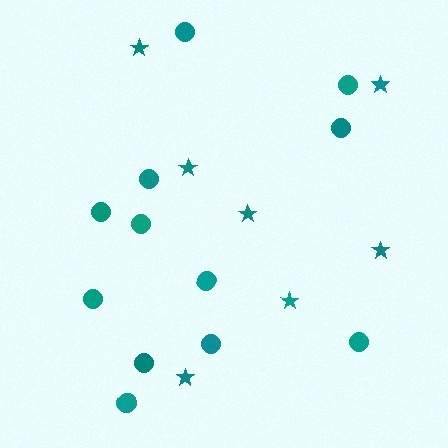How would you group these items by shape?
There are 2 groups: one group of circles (12) and one group of stars (7).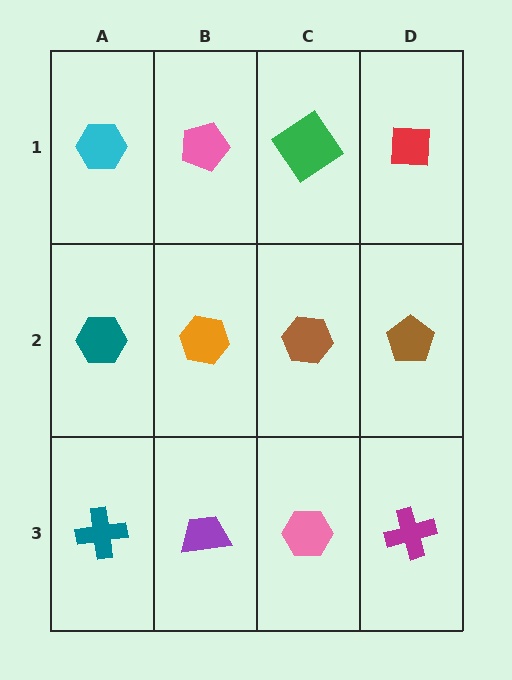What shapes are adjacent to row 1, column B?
An orange hexagon (row 2, column B), a cyan hexagon (row 1, column A), a green diamond (row 1, column C).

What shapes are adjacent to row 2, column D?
A red square (row 1, column D), a magenta cross (row 3, column D), a brown hexagon (row 2, column C).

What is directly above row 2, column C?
A green diamond.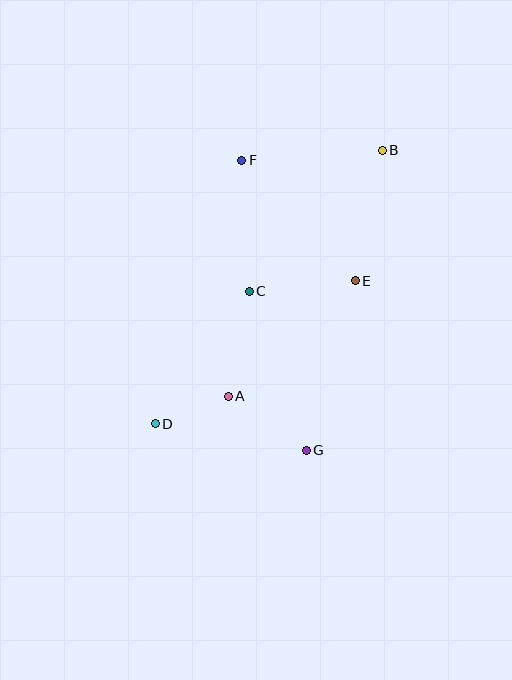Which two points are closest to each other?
Points A and D are closest to each other.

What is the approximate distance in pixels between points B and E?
The distance between B and E is approximately 133 pixels.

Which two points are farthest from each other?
Points B and D are farthest from each other.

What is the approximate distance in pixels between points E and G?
The distance between E and G is approximately 176 pixels.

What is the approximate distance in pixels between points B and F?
The distance between B and F is approximately 141 pixels.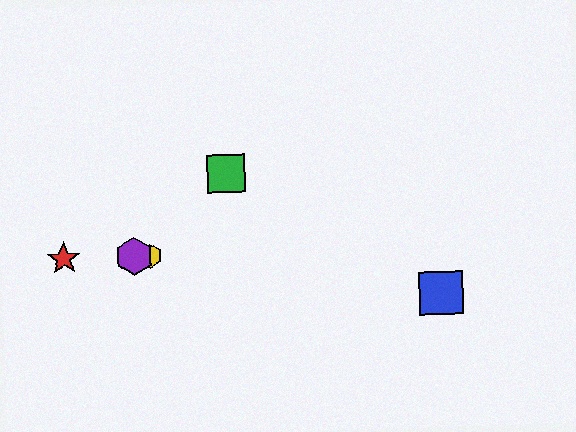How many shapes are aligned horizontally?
3 shapes (the red star, the yellow hexagon, the purple hexagon) are aligned horizontally.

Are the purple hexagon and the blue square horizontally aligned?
No, the purple hexagon is at y≈257 and the blue square is at y≈293.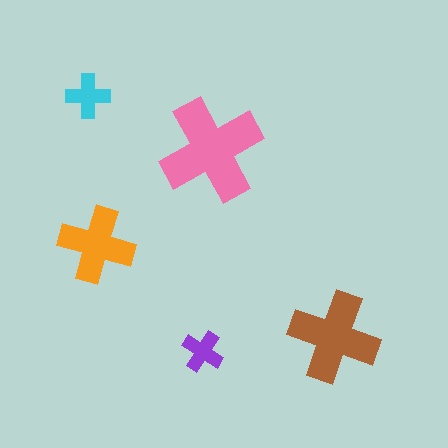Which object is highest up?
The cyan cross is topmost.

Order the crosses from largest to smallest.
the pink one, the brown one, the orange one, the cyan one, the purple one.